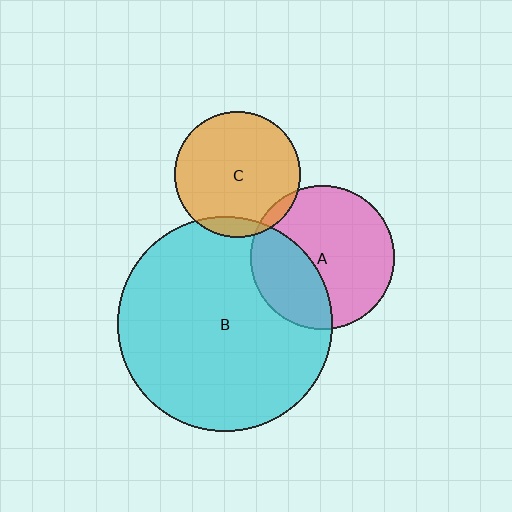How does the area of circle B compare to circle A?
Approximately 2.2 times.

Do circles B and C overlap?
Yes.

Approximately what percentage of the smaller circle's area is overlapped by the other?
Approximately 10%.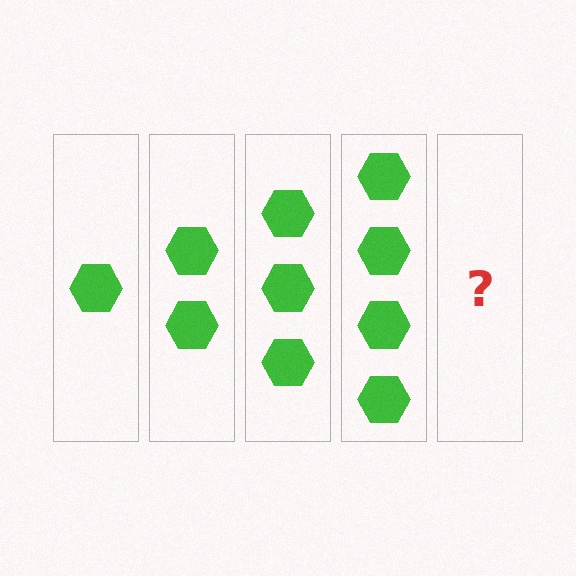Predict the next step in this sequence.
The next step is 5 hexagons.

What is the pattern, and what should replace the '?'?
The pattern is that each step adds one more hexagon. The '?' should be 5 hexagons.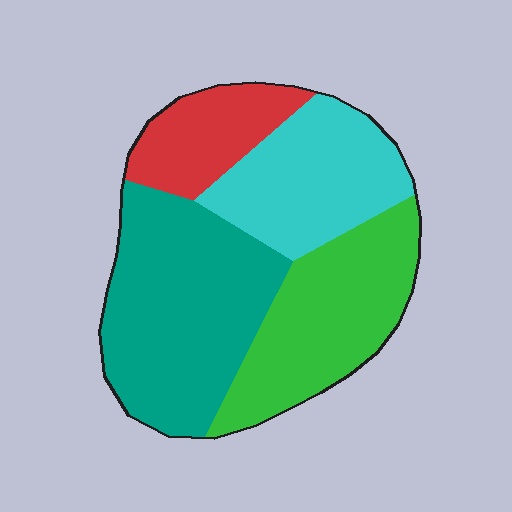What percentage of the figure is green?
Green takes up between a sixth and a third of the figure.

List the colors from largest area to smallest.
From largest to smallest: teal, green, cyan, red.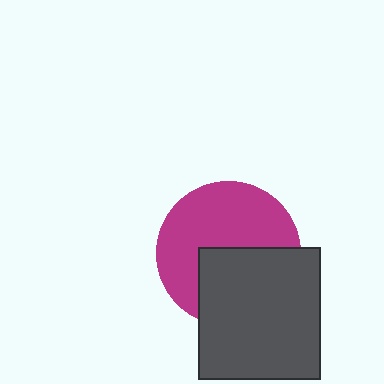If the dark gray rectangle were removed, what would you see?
You would see the complete magenta circle.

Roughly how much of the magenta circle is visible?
About half of it is visible (roughly 58%).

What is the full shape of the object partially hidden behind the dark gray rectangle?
The partially hidden object is a magenta circle.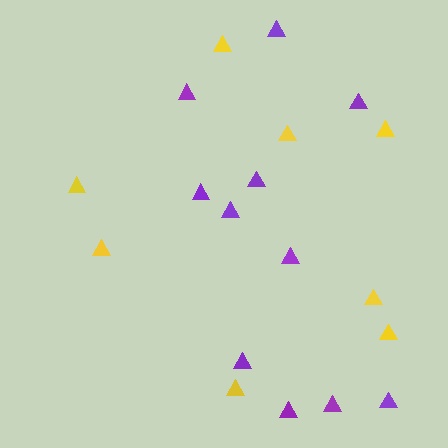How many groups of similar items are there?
There are 2 groups: one group of yellow triangles (8) and one group of purple triangles (11).